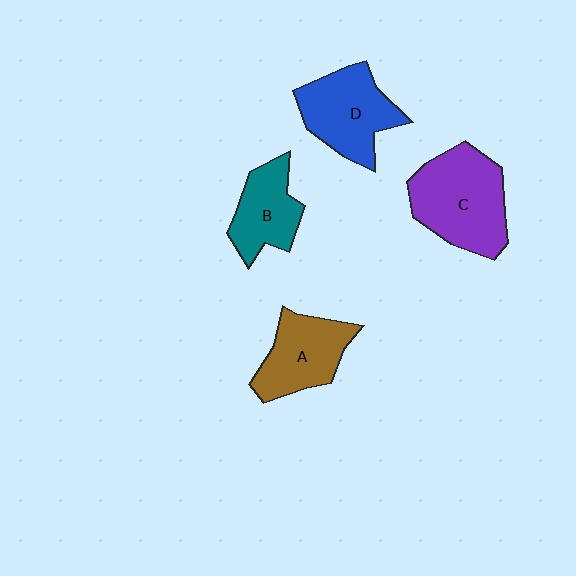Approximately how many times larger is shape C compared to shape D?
Approximately 1.2 times.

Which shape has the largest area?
Shape C (purple).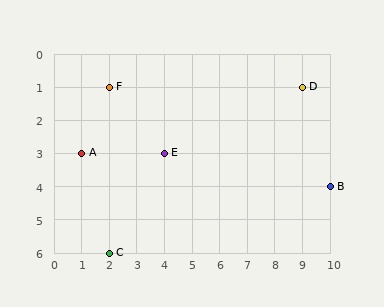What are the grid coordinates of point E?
Point E is at grid coordinates (4, 3).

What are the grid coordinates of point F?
Point F is at grid coordinates (2, 1).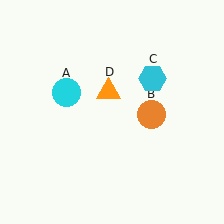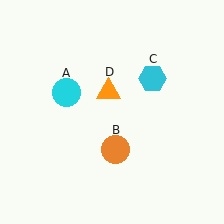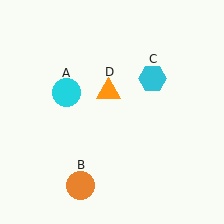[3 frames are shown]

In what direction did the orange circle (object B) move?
The orange circle (object B) moved down and to the left.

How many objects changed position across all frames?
1 object changed position: orange circle (object B).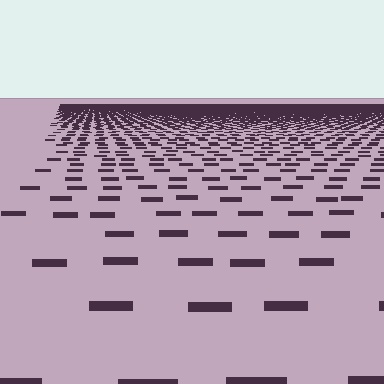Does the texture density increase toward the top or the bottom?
Density increases toward the top.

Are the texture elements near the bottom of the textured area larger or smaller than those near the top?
Larger. Near the bottom, elements are closer to the viewer and appear at a bigger on-screen size.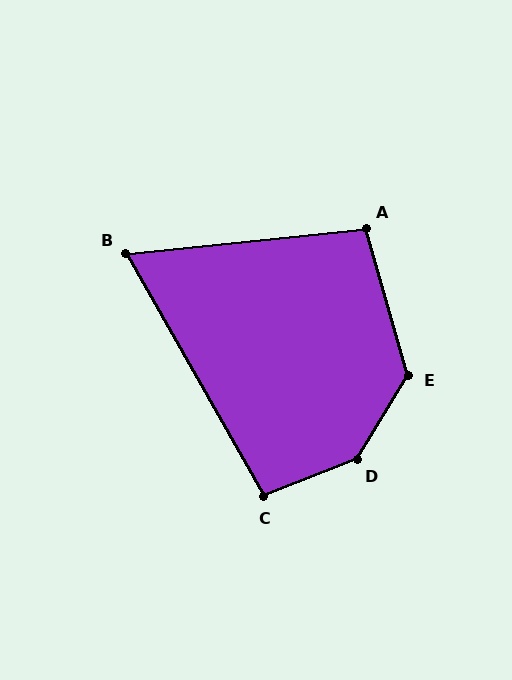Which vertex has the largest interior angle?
D, at approximately 143 degrees.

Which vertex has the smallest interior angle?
B, at approximately 66 degrees.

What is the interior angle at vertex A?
Approximately 100 degrees (obtuse).